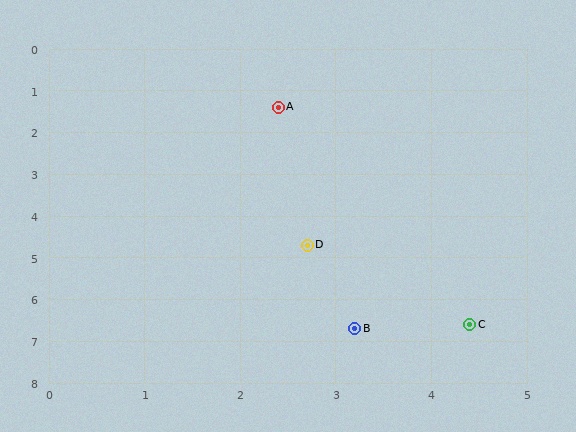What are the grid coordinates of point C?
Point C is at approximately (4.4, 6.6).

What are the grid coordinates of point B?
Point B is at approximately (3.2, 6.7).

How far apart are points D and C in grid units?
Points D and C are about 2.5 grid units apart.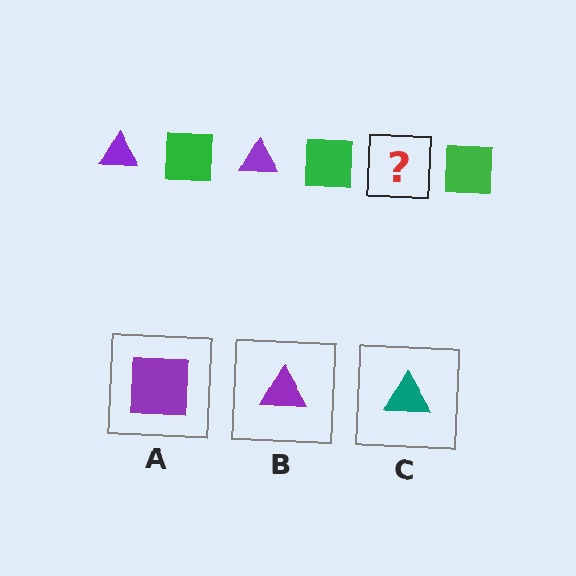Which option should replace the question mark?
Option B.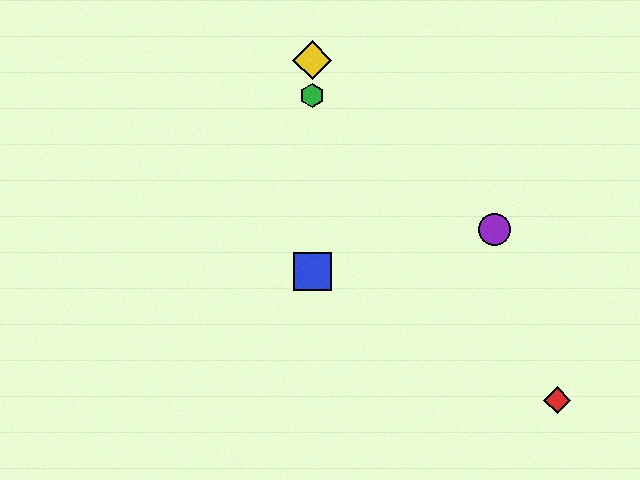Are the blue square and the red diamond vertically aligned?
No, the blue square is at x≈312 and the red diamond is at x≈557.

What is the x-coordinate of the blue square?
The blue square is at x≈312.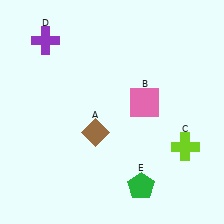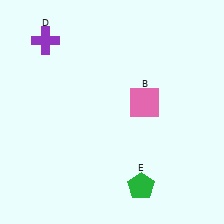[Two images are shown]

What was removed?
The brown diamond (A), the lime cross (C) were removed in Image 2.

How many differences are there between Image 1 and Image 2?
There are 2 differences between the two images.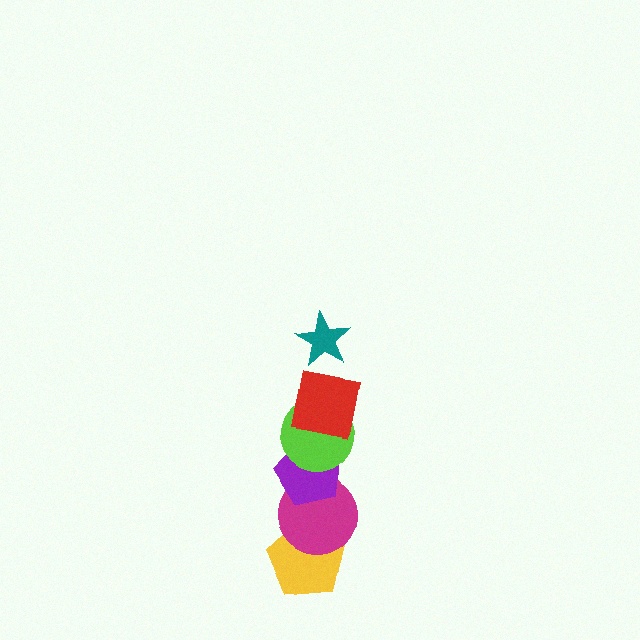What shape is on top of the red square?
The teal star is on top of the red square.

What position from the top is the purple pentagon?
The purple pentagon is 4th from the top.